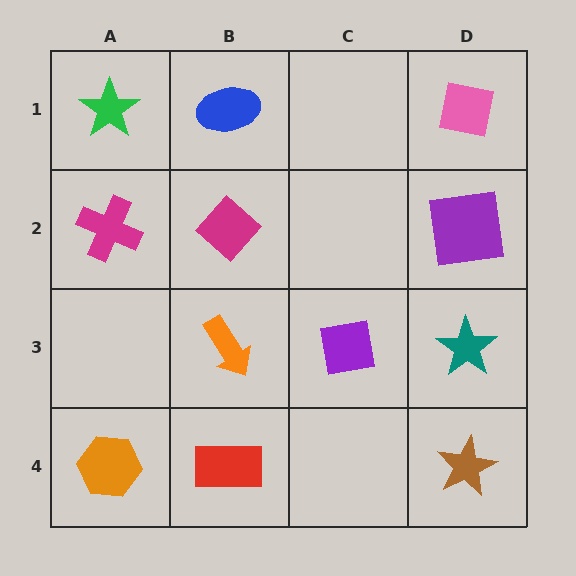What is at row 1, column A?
A green star.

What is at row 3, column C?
A purple square.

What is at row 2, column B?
A magenta diamond.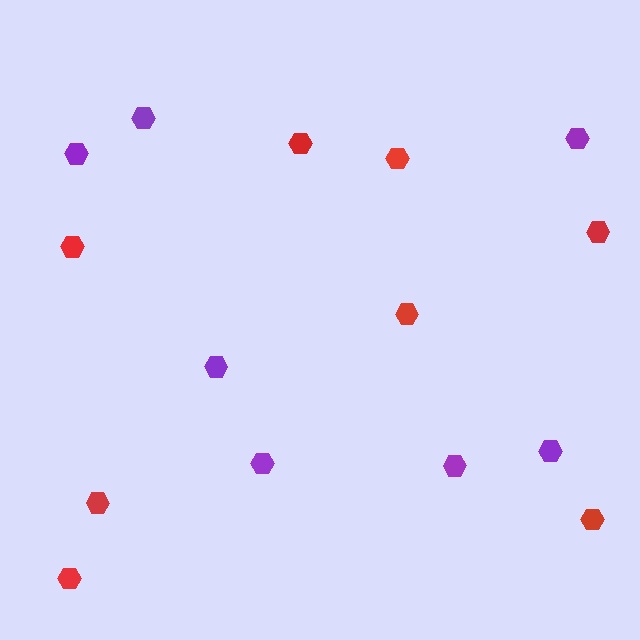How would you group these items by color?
There are 2 groups: one group of red hexagons (8) and one group of purple hexagons (7).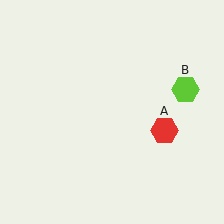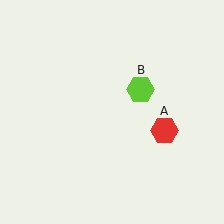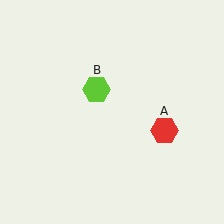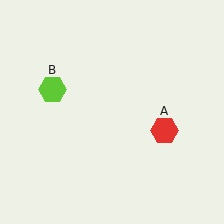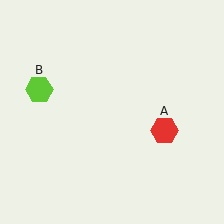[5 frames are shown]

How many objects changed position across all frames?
1 object changed position: lime hexagon (object B).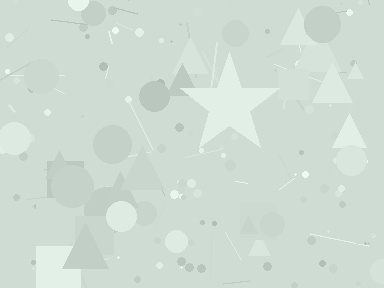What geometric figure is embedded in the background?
A star is embedded in the background.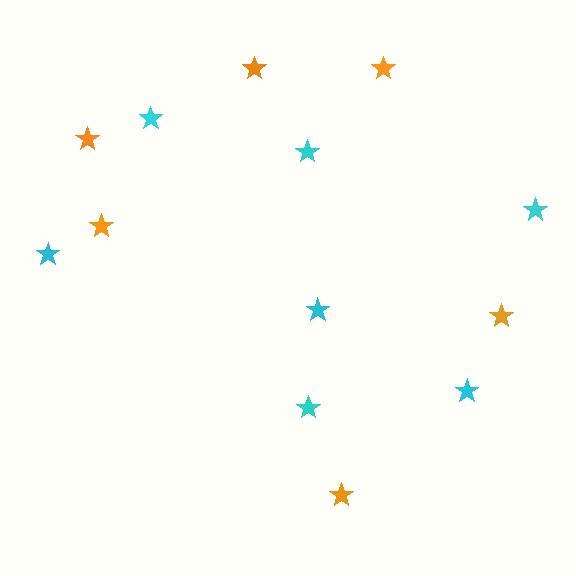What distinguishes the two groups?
There are 2 groups: one group of orange stars (6) and one group of cyan stars (7).